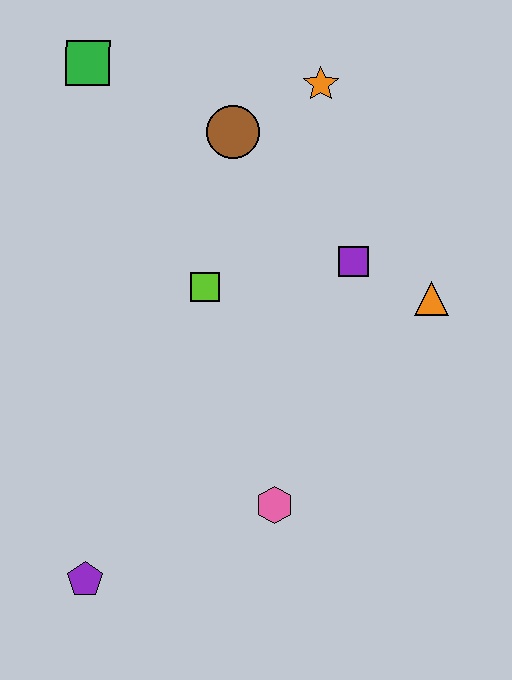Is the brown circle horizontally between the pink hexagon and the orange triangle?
No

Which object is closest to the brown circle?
The orange star is closest to the brown circle.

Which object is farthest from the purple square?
The purple pentagon is farthest from the purple square.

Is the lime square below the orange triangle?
No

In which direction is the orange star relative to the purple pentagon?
The orange star is above the purple pentagon.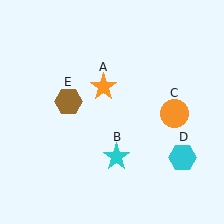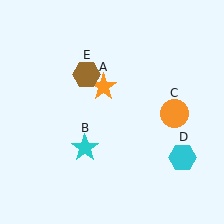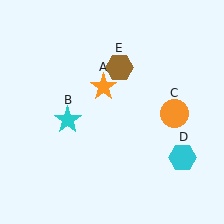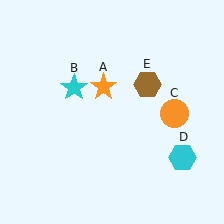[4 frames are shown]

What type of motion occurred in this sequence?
The cyan star (object B), brown hexagon (object E) rotated clockwise around the center of the scene.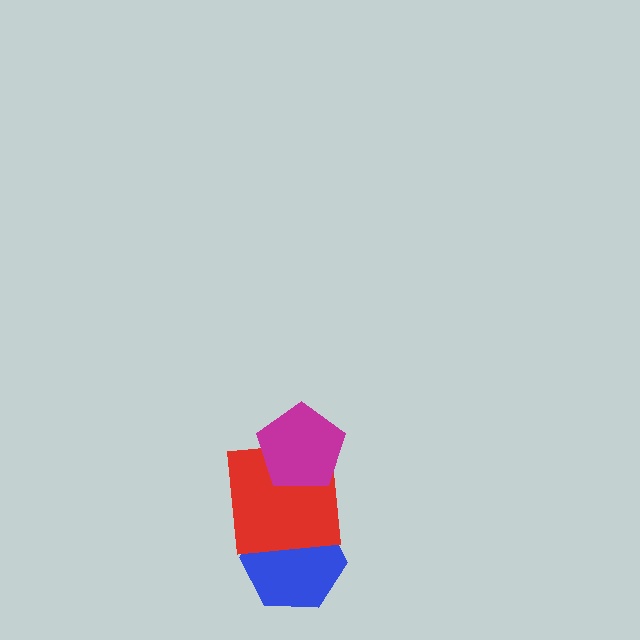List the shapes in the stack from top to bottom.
From top to bottom: the magenta pentagon, the red square, the blue hexagon.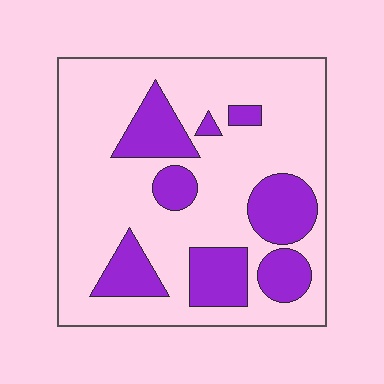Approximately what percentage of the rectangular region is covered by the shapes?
Approximately 25%.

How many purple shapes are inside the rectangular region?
8.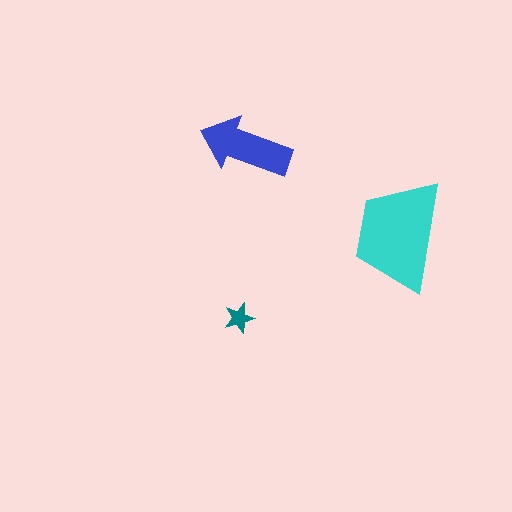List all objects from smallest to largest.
The teal star, the blue arrow, the cyan trapezoid.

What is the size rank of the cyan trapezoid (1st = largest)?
1st.